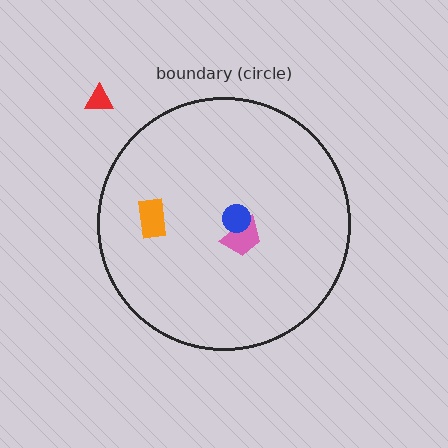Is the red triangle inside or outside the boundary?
Outside.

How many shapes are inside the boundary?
3 inside, 1 outside.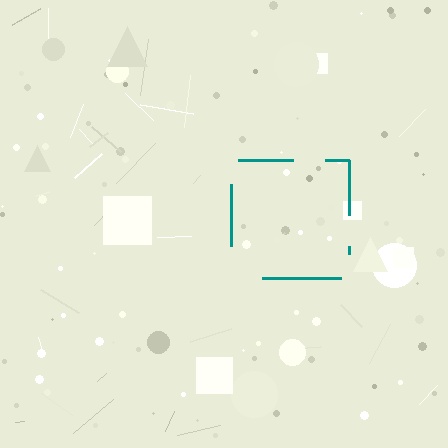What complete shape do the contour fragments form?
The contour fragments form a square.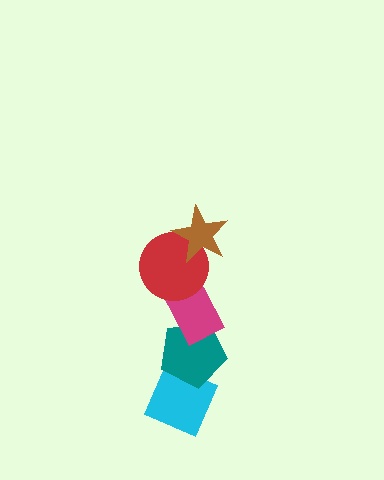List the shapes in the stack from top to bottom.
From top to bottom: the brown star, the red circle, the magenta rectangle, the teal pentagon, the cyan diamond.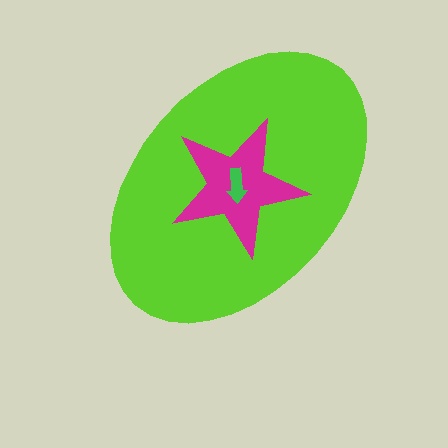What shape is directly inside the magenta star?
The green arrow.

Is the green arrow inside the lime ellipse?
Yes.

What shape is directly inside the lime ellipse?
The magenta star.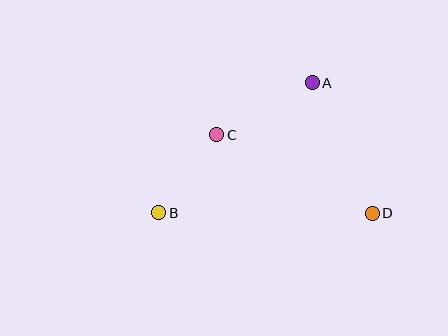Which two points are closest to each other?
Points B and C are closest to each other.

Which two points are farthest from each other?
Points B and D are farthest from each other.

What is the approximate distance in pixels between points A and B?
The distance between A and B is approximately 201 pixels.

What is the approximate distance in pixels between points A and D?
The distance between A and D is approximately 143 pixels.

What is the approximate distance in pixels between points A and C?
The distance between A and C is approximately 109 pixels.